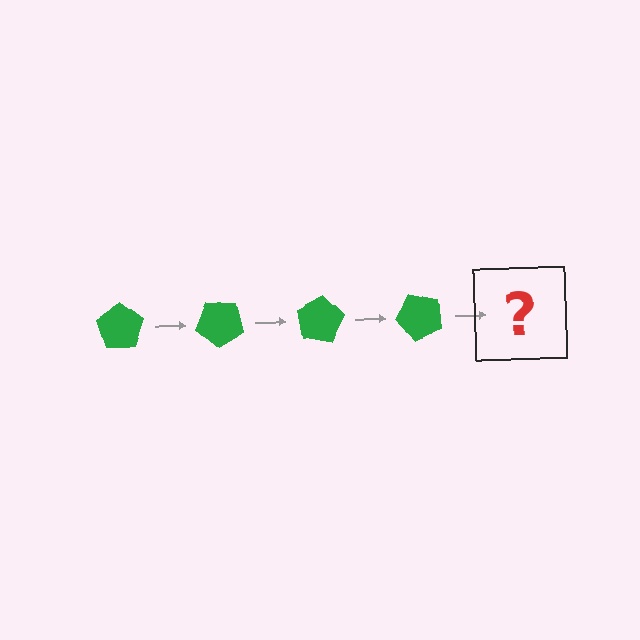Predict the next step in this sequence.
The next step is a green pentagon rotated 160 degrees.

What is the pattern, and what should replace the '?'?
The pattern is that the pentagon rotates 40 degrees each step. The '?' should be a green pentagon rotated 160 degrees.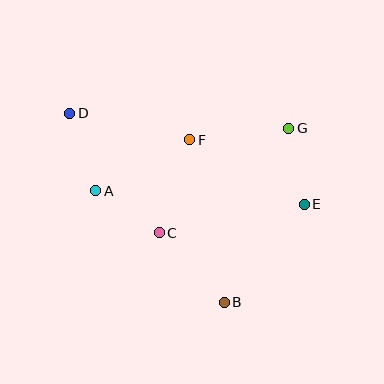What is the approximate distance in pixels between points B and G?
The distance between B and G is approximately 186 pixels.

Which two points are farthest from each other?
Points D and E are farthest from each other.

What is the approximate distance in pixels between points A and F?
The distance between A and F is approximately 107 pixels.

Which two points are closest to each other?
Points A and C are closest to each other.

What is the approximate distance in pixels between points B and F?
The distance between B and F is approximately 166 pixels.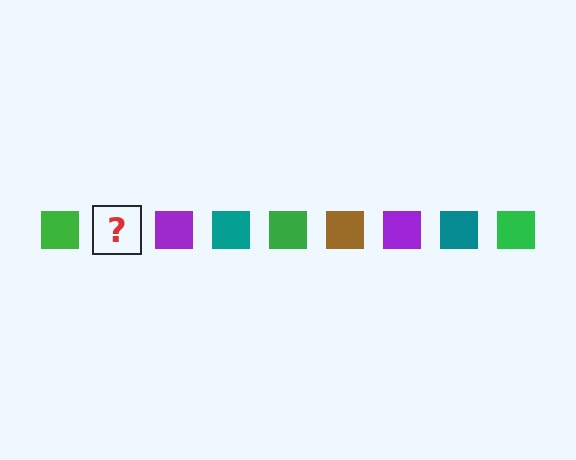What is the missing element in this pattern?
The missing element is a brown square.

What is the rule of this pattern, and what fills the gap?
The rule is that the pattern cycles through green, brown, purple, teal squares. The gap should be filled with a brown square.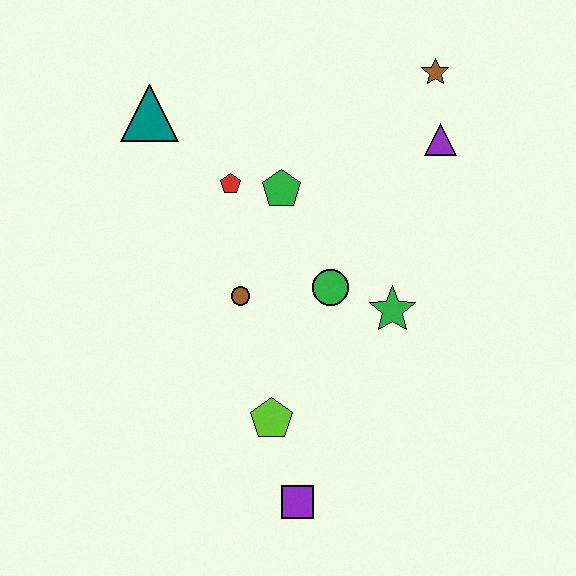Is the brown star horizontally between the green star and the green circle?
No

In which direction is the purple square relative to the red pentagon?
The purple square is below the red pentagon.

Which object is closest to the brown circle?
The green circle is closest to the brown circle.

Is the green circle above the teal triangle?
No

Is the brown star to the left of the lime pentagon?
No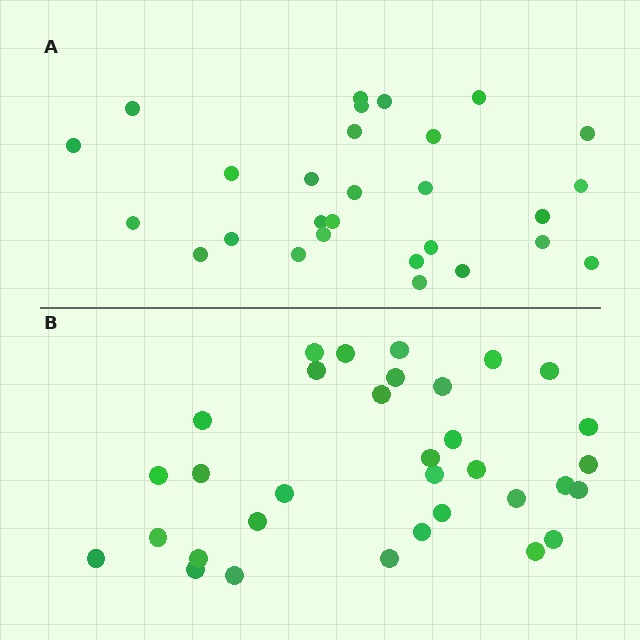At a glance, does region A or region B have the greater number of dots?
Region B (the bottom region) has more dots.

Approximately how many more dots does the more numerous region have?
Region B has about 5 more dots than region A.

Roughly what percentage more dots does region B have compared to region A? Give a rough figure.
About 20% more.